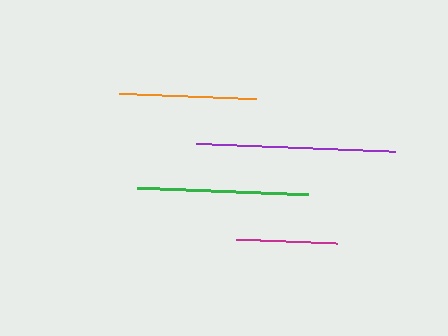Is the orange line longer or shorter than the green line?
The green line is longer than the orange line.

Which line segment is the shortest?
The magenta line is the shortest at approximately 102 pixels.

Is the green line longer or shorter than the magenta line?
The green line is longer than the magenta line.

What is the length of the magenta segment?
The magenta segment is approximately 102 pixels long.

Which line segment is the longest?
The purple line is the longest at approximately 199 pixels.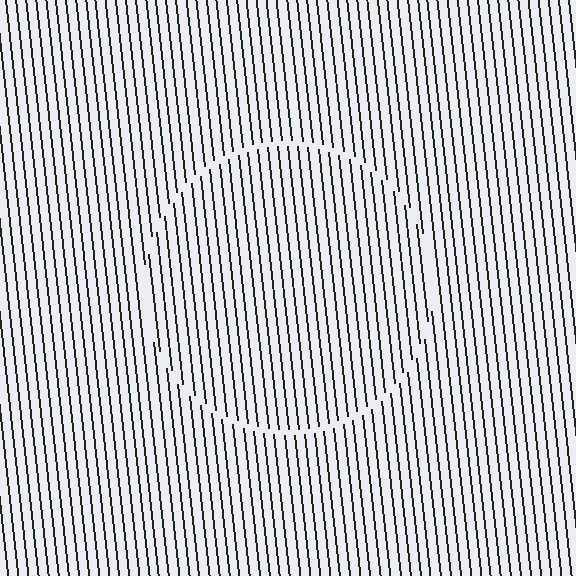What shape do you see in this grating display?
An illusory circle. The interior of the shape contains the same grating, shifted by half a period — the contour is defined by the phase discontinuity where line-ends from the inner and outer gratings abut.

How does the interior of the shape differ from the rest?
The interior of the shape contains the same grating, shifted by half a period — the contour is defined by the phase discontinuity where line-ends from the inner and outer gratings abut.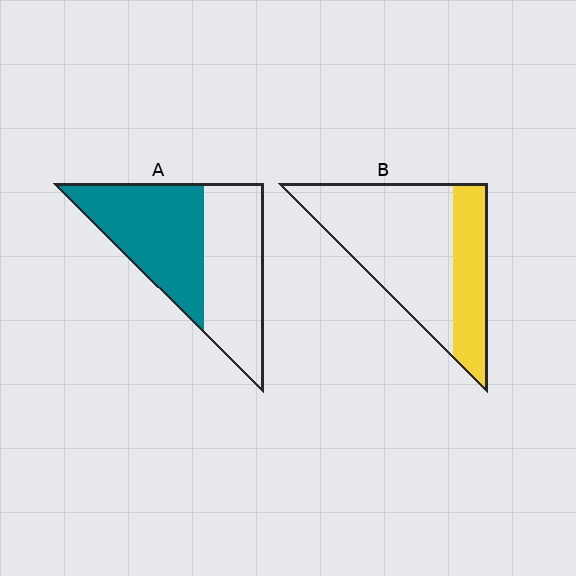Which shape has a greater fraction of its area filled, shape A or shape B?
Shape A.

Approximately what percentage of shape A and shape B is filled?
A is approximately 50% and B is approximately 30%.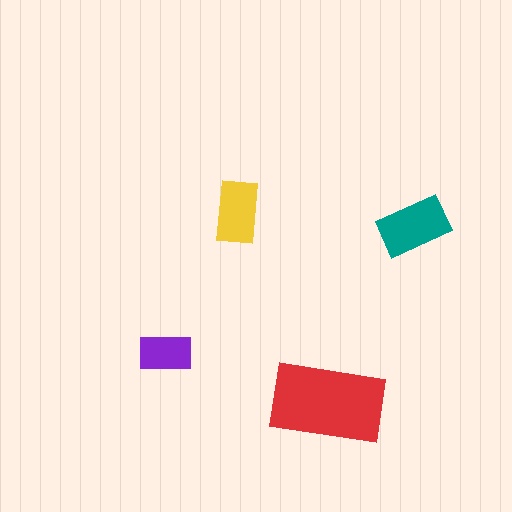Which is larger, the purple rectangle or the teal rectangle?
The teal one.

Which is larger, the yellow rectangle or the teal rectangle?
The teal one.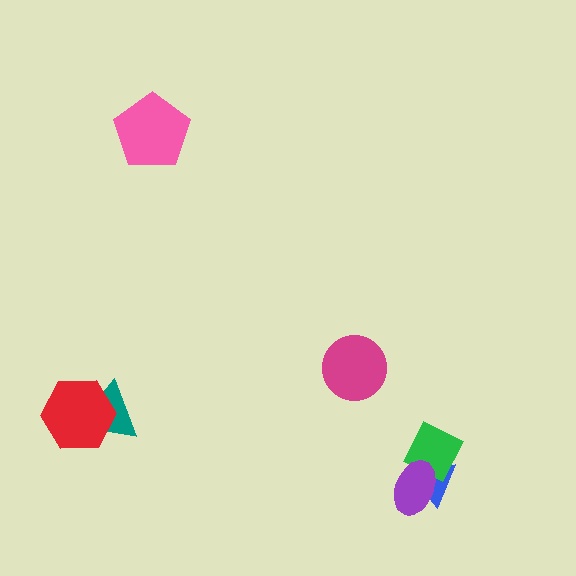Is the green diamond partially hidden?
Yes, it is partially covered by another shape.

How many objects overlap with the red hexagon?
1 object overlaps with the red hexagon.